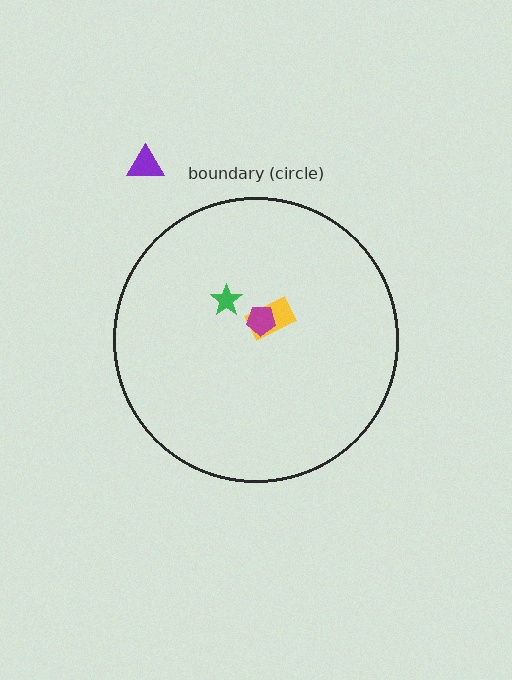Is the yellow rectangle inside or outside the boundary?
Inside.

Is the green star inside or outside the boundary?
Inside.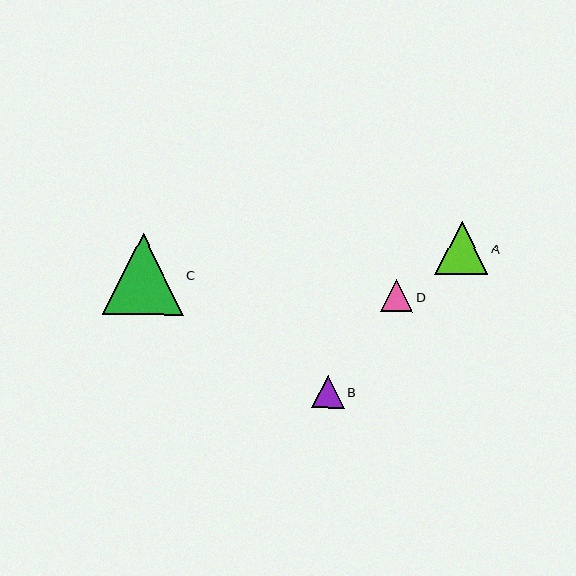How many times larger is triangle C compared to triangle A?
Triangle C is approximately 1.5 times the size of triangle A.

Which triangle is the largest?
Triangle C is the largest with a size of approximately 81 pixels.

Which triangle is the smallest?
Triangle D is the smallest with a size of approximately 32 pixels.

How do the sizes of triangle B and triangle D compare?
Triangle B and triangle D are approximately the same size.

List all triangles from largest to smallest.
From largest to smallest: C, A, B, D.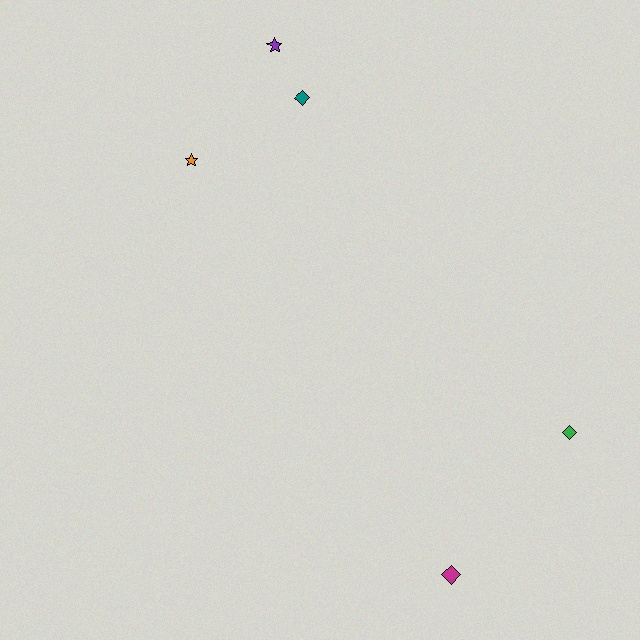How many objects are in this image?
There are 5 objects.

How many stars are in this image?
There are 2 stars.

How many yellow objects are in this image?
There are no yellow objects.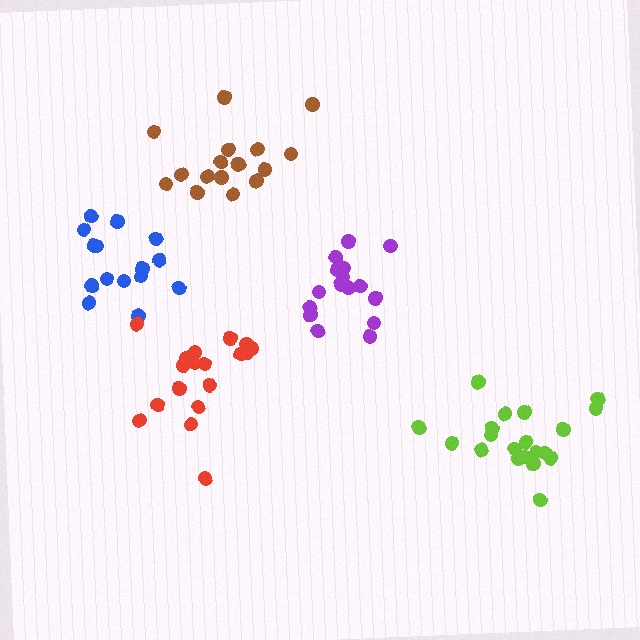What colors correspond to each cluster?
The clusters are colored: blue, lime, brown, purple, red.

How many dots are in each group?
Group 1: 15 dots, Group 2: 20 dots, Group 3: 17 dots, Group 4: 16 dots, Group 5: 18 dots (86 total).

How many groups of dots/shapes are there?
There are 5 groups.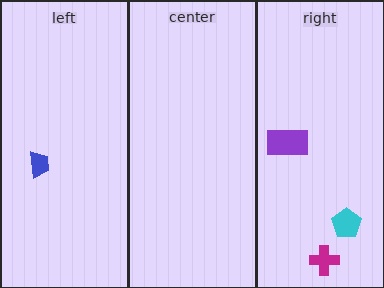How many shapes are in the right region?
3.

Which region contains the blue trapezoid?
The left region.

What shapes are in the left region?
The blue trapezoid.